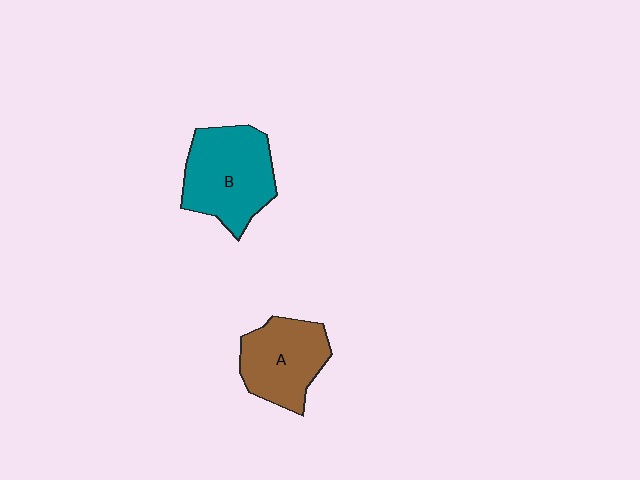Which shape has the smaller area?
Shape A (brown).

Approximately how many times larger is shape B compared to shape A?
Approximately 1.2 times.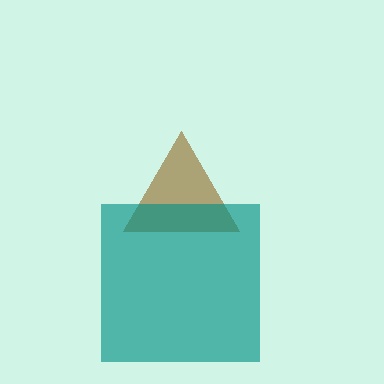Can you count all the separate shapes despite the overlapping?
Yes, there are 2 separate shapes.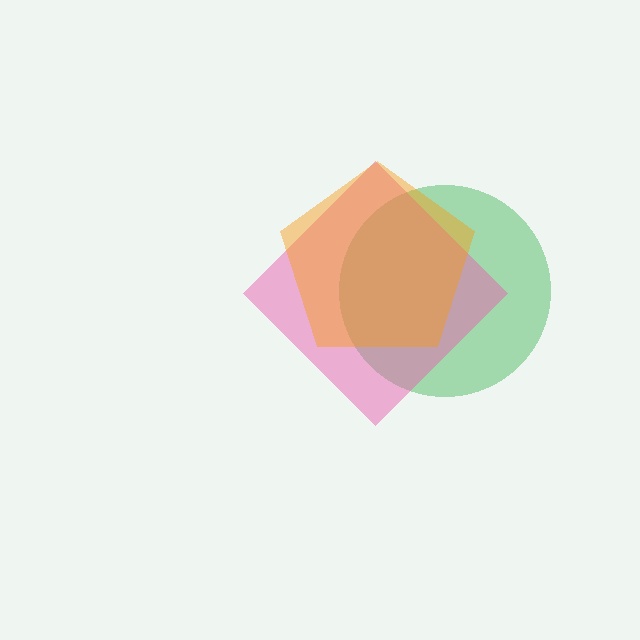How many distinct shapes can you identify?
There are 3 distinct shapes: a green circle, a pink diamond, an orange pentagon.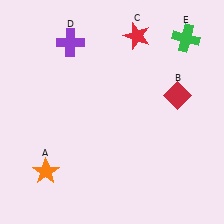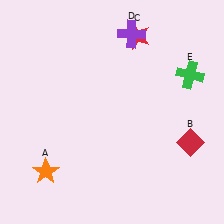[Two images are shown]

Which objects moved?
The objects that moved are: the red diamond (B), the purple cross (D), the green cross (E).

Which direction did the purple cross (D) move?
The purple cross (D) moved right.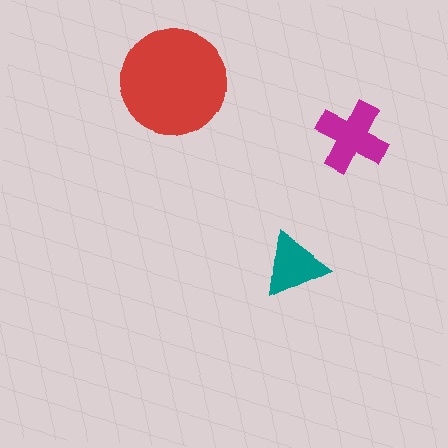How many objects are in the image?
There are 3 objects in the image.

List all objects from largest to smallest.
The red circle, the magenta cross, the teal triangle.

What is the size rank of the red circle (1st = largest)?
1st.